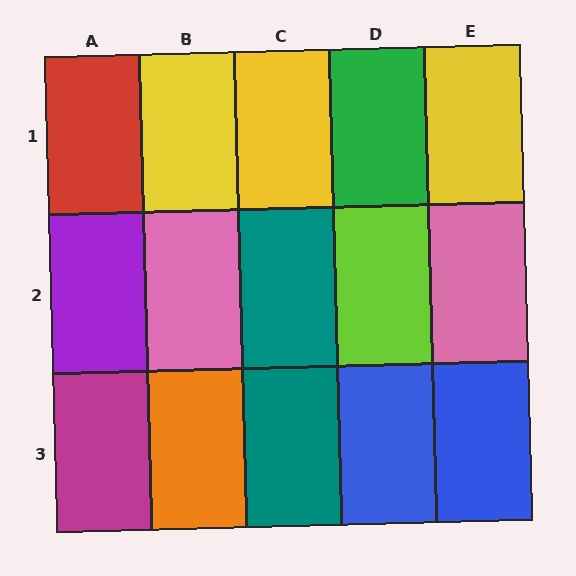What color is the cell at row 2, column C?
Teal.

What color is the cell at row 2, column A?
Purple.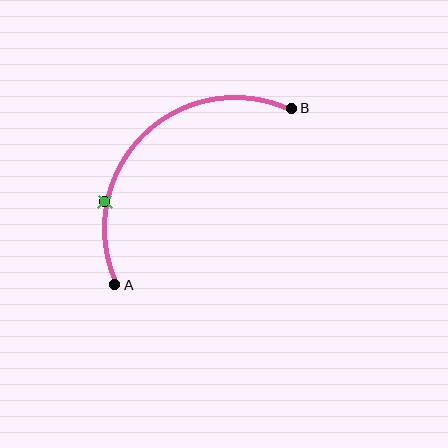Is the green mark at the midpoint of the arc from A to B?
No. The green mark lies on the arc but is closer to endpoint A. The arc midpoint would be at the point on the curve equidistant along the arc from both A and B.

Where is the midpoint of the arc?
The arc midpoint is the point on the curve farthest from the straight line joining A and B. It sits above and to the left of that line.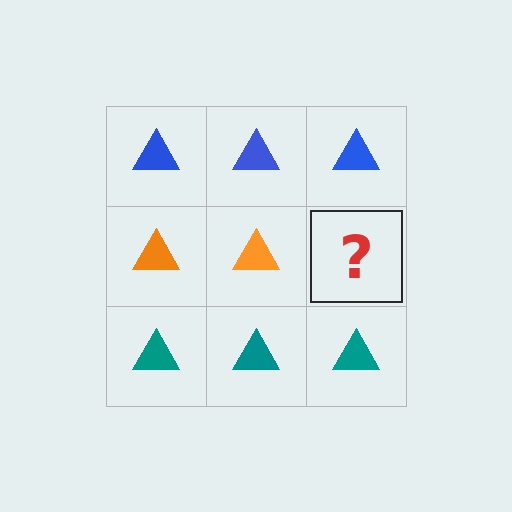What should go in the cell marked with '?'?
The missing cell should contain an orange triangle.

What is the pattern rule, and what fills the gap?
The rule is that each row has a consistent color. The gap should be filled with an orange triangle.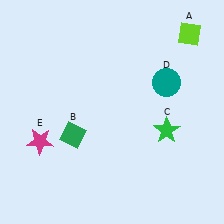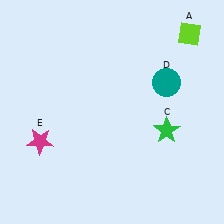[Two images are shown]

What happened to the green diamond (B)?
The green diamond (B) was removed in Image 2. It was in the bottom-left area of Image 1.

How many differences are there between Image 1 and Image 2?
There is 1 difference between the two images.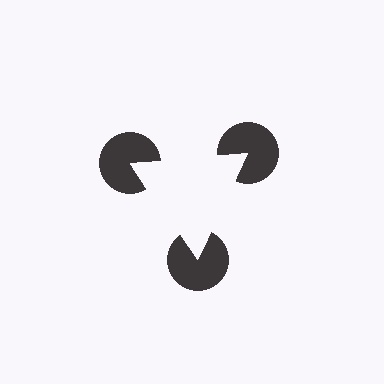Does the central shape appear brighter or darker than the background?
It typically appears slightly brighter than the background, even though no actual brightness change is drawn.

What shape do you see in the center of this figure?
An illusory triangle — its edges are inferred from the aligned wedge cuts in the pac-man discs, not physically drawn.